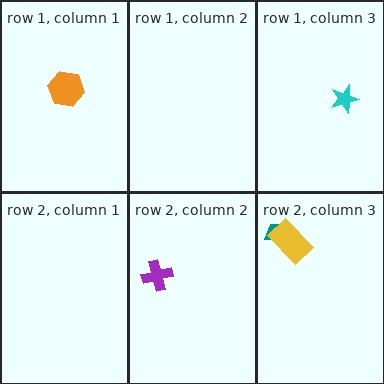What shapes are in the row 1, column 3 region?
The cyan star.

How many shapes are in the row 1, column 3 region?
1.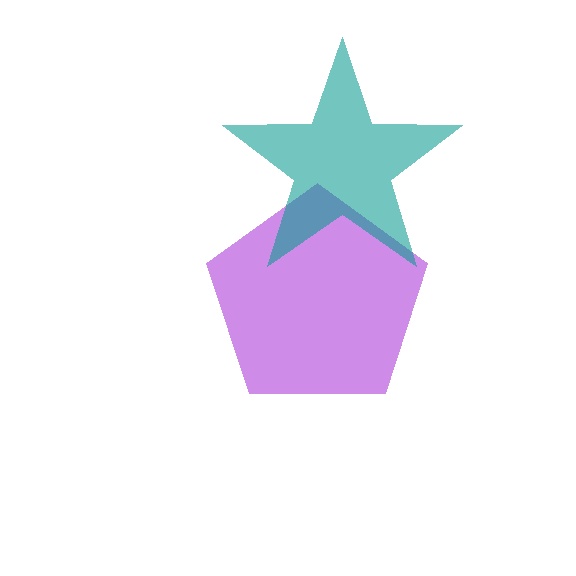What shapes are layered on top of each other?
The layered shapes are: a purple pentagon, a teal star.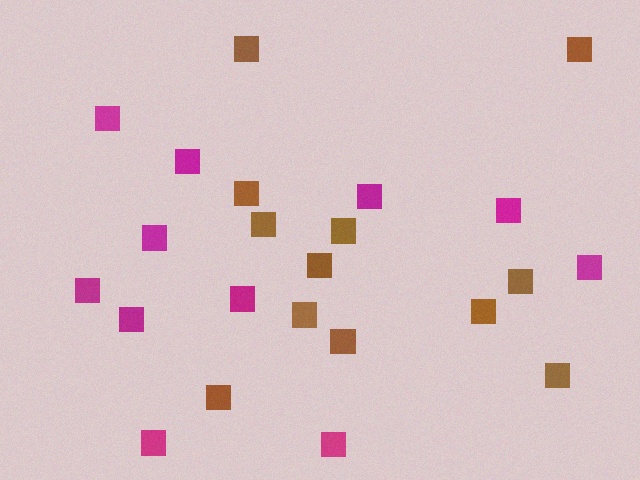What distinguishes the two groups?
There are 2 groups: one group of magenta squares (11) and one group of brown squares (12).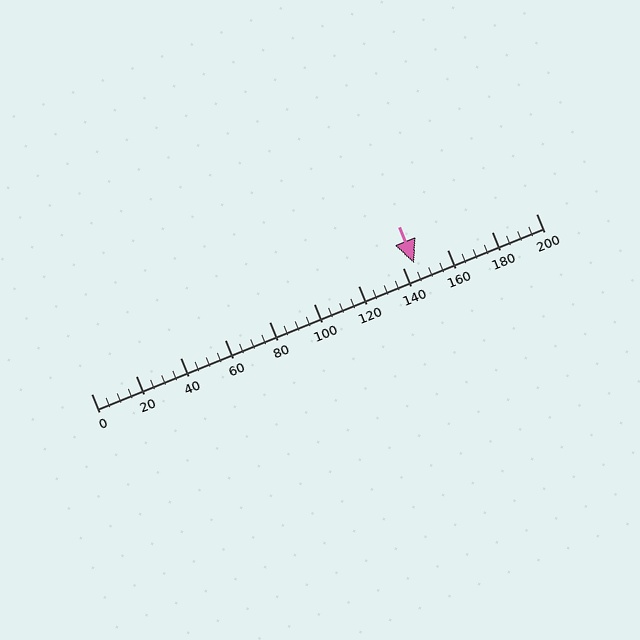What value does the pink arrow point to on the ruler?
The pink arrow points to approximately 145.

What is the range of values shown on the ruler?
The ruler shows values from 0 to 200.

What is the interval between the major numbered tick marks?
The major tick marks are spaced 20 units apart.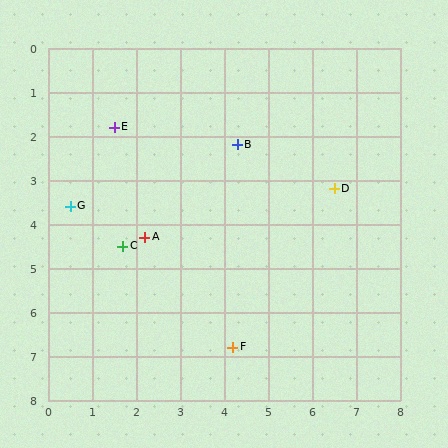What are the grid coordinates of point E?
Point E is at approximately (1.5, 1.8).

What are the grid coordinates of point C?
Point C is at approximately (1.7, 4.5).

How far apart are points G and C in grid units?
Points G and C are about 1.5 grid units apart.